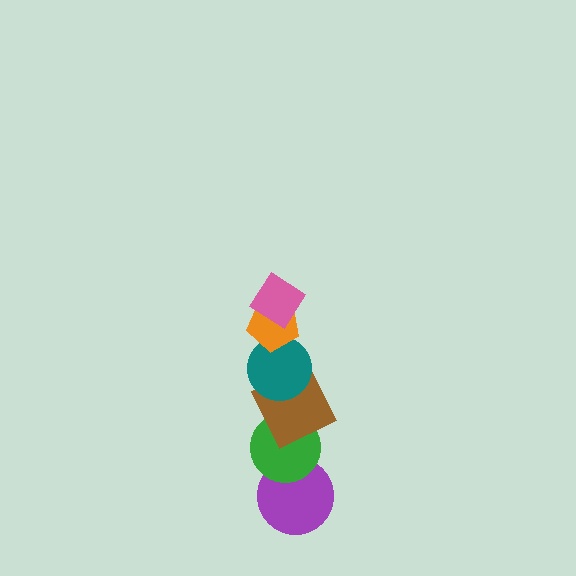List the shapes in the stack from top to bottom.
From top to bottom: the pink diamond, the orange pentagon, the teal circle, the brown square, the green circle, the purple circle.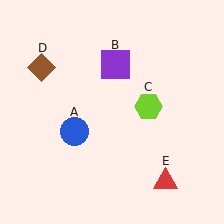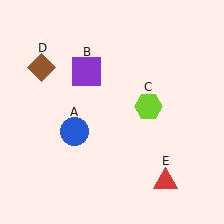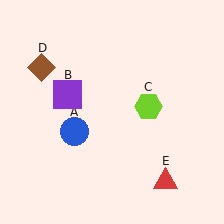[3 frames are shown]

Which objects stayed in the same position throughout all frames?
Blue circle (object A) and lime hexagon (object C) and brown diamond (object D) and red triangle (object E) remained stationary.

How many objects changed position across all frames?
1 object changed position: purple square (object B).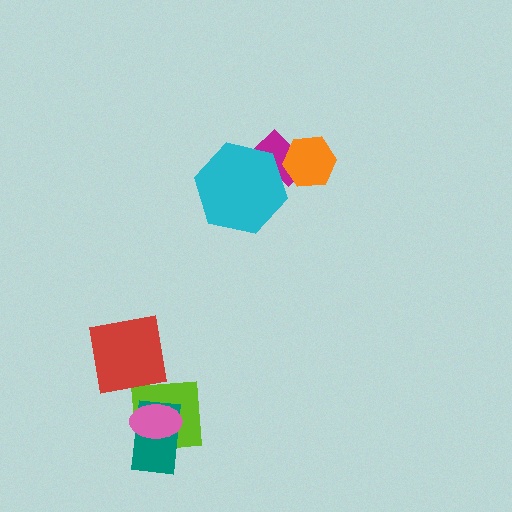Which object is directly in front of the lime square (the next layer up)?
The teal rectangle is directly in front of the lime square.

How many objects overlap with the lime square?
3 objects overlap with the lime square.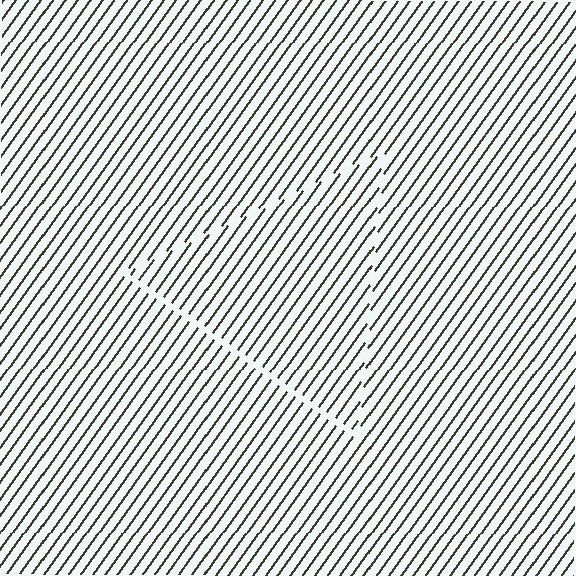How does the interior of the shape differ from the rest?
The interior of the shape contains the same grating, shifted by half a period — the contour is defined by the phase discontinuity where line-ends from the inner and outer gratings abut.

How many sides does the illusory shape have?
3 sides — the line-ends trace a triangle.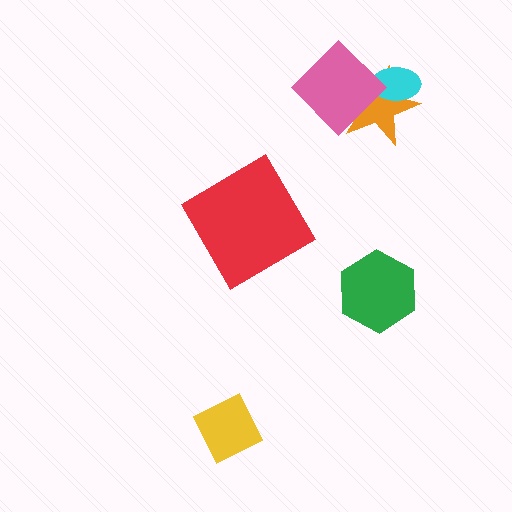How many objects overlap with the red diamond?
0 objects overlap with the red diamond.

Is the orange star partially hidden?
Yes, it is partially covered by another shape.